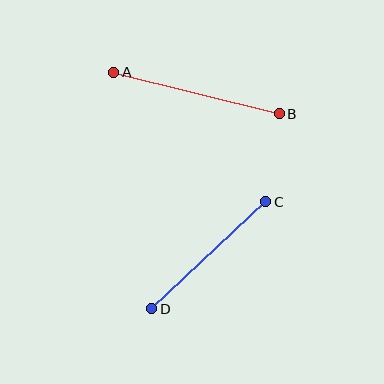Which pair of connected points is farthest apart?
Points A and B are farthest apart.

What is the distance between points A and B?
The distance is approximately 171 pixels.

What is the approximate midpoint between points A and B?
The midpoint is at approximately (197, 93) pixels.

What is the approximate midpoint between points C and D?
The midpoint is at approximately (209, 255) pixels.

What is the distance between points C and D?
The distance is approximately 157 pixels.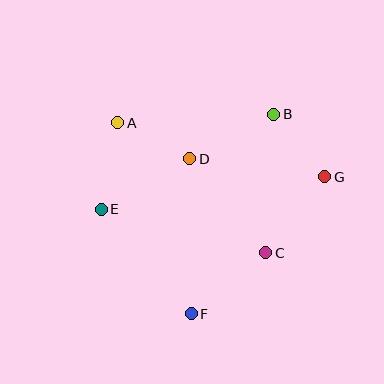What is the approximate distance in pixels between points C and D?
The distance between C and D is approximately 121 pixels.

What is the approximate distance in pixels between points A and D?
The distance between A and D is approximately 81 pixels.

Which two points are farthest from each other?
Points E and G are farthest from each other.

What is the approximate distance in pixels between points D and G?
The distance between D and G is approximately 136 pixels.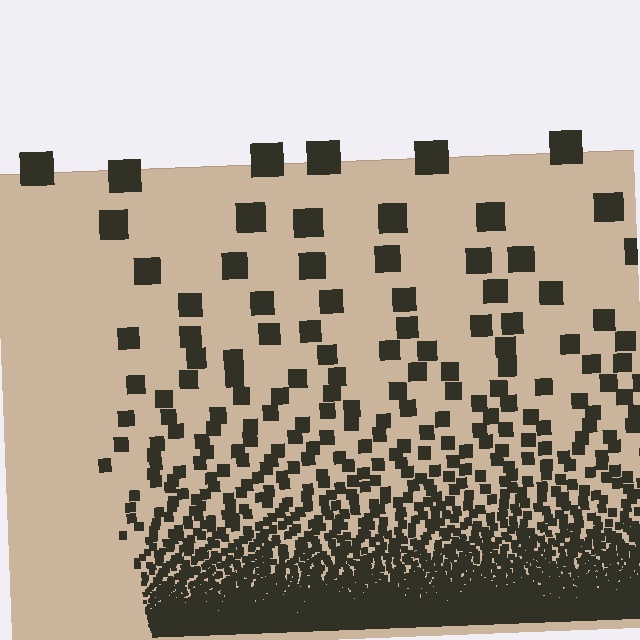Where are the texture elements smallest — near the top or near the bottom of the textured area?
Near the bottom.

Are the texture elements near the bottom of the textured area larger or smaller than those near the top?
Smaller. The gradient is inverted — elements near the bottom are smaller and denser.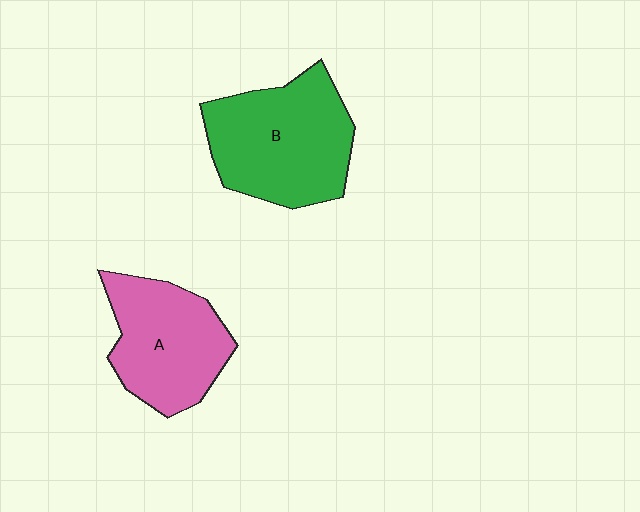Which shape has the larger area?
Shape B (green).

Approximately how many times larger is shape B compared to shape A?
Approximately 1.2 times.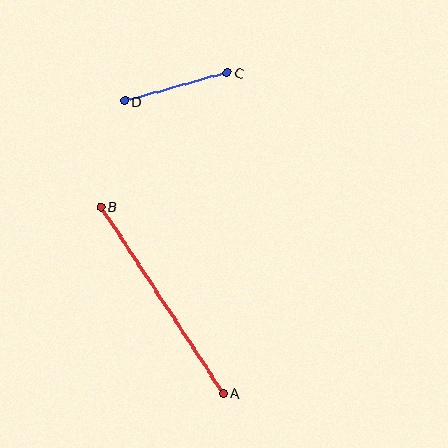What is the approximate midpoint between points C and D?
The midpoint is at approximately (176, 87) pixels.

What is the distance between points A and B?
The distance is approximately 223 pixels.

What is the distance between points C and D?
The distance is approximately 106 pixels.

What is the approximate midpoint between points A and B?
The midpoint is at approximately (162, 300) pixels.